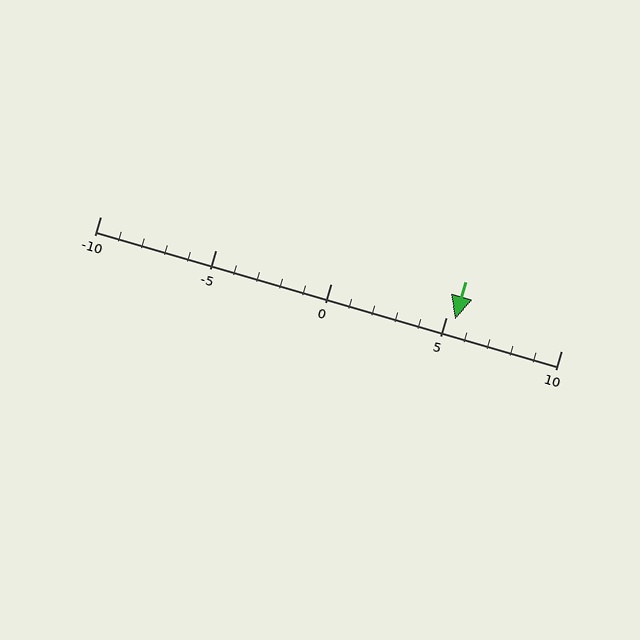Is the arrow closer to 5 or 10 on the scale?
The arrow is closer to 5.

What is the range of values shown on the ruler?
The ruler shows values from -10 to 10.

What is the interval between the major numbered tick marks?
The major tick marks are spaced 5 units apart.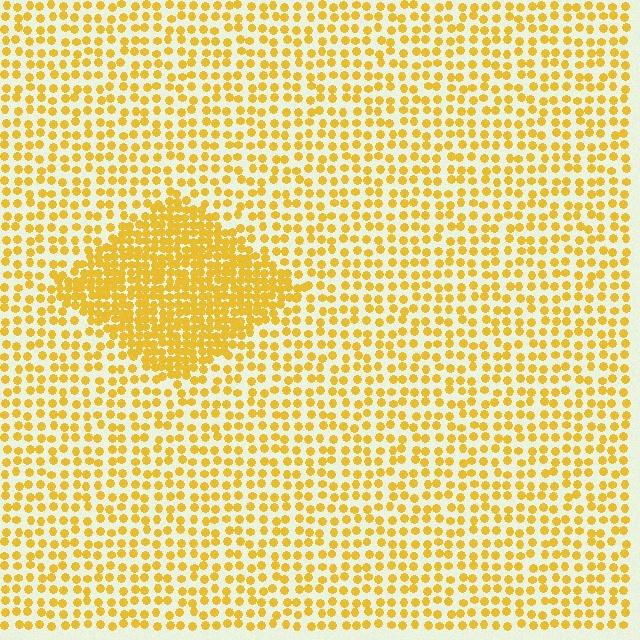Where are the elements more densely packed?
The elements are more densely packed inside the diamond boundary.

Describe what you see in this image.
The image contains small yellow elements arranged at two different densities. A diamond-shaped region is visible where the elements are more densely packed than the surrounding area.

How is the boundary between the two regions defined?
The boundary is defined by a change in element density (approximately 2.2x ratio). All elements are the same color, size, and shape.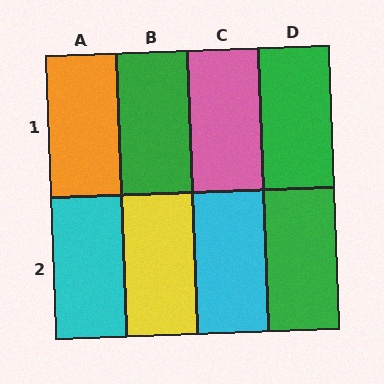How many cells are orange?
1 cell is orange.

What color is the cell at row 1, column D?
Green.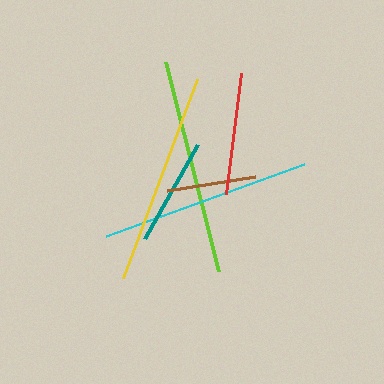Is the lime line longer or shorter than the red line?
The lime line is longer than the red line.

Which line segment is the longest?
The lime line is the longest at approximately 215 pixels.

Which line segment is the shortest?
The brown line is the shortest at approximately 90 pixels.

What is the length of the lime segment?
The lime segment is approximately 215 pixels long.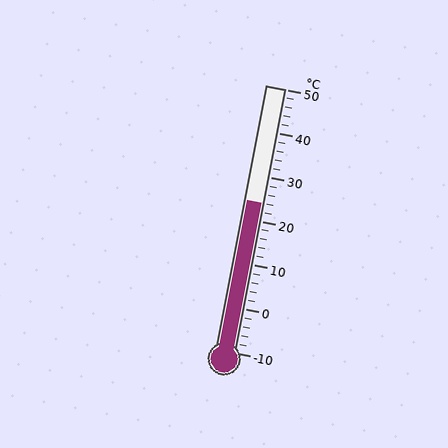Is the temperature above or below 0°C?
The temperature is above 0°C.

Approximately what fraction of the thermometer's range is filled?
The thermometer is filled to approximately 55% of its range.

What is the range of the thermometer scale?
The thermometer scale ranges from -10°C to 50°C.